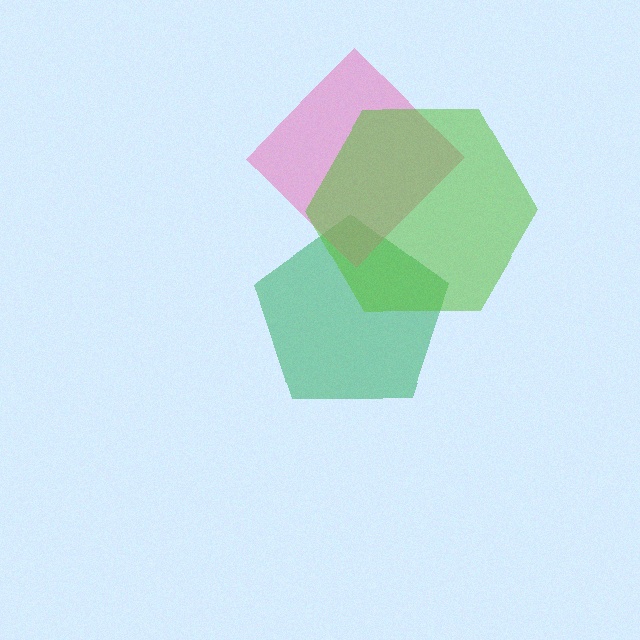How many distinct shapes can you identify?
There are 3 distinct shapes: a green pentagon, a pink diamond, a lime hexagon.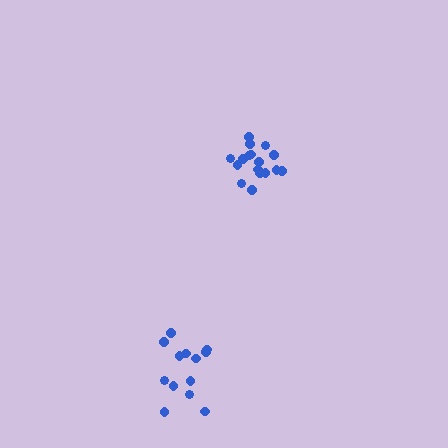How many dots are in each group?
Group 1: 17 dots, Group 2: 13 dots (30 total).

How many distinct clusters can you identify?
There are 2 distinct clusters.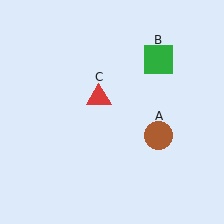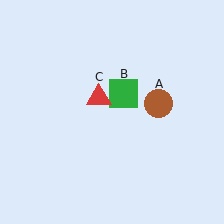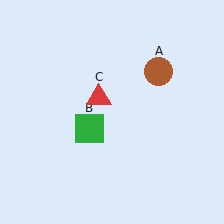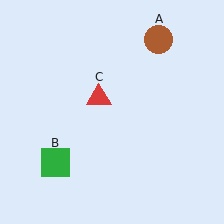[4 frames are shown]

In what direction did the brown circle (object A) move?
The brown circle (object A) moved up.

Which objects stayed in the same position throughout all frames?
Red triangle (object C) remained stationary.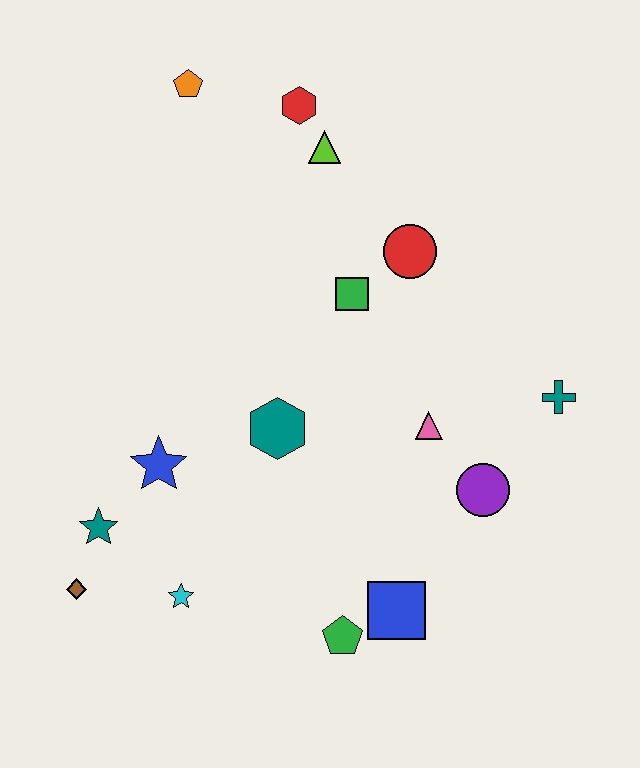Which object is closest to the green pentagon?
The blue square is closest to the green pentagon.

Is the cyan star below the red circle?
Yes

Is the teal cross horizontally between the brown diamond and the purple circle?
No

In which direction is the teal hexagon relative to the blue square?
The teal hexagon is above the blue square.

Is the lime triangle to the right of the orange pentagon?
Yes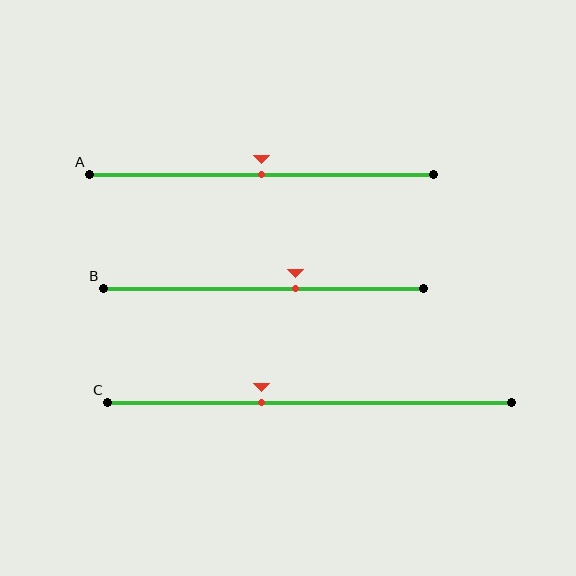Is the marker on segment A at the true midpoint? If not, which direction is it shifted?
Yes, the marker on segment A is at the true midpoint.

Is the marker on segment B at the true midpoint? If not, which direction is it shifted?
No, the marker on segment B is shifted to the right by about 10% of the segment length.